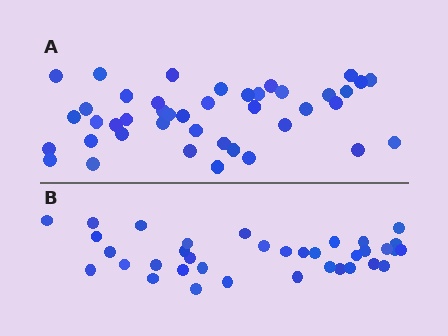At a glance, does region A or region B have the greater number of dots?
Region A (the top region) has more dots.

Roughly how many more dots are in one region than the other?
Region A has about 6 more dots than region B.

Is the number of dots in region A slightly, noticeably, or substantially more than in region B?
Region A has only slightly more — the two regions are fairly close. The ratio is roughly 1.2 to 1.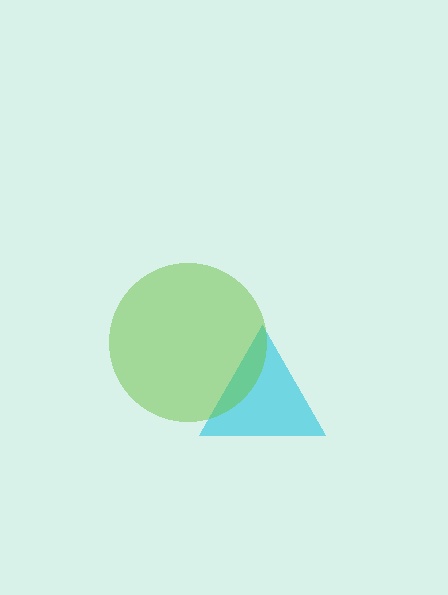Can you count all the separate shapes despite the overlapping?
Yes, there are 2 separate shapes.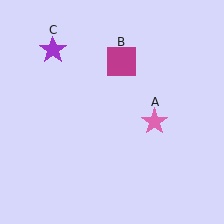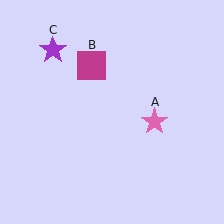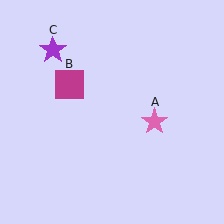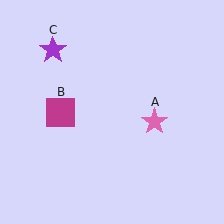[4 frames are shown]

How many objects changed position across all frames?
1 object changed position: magenta square (object B).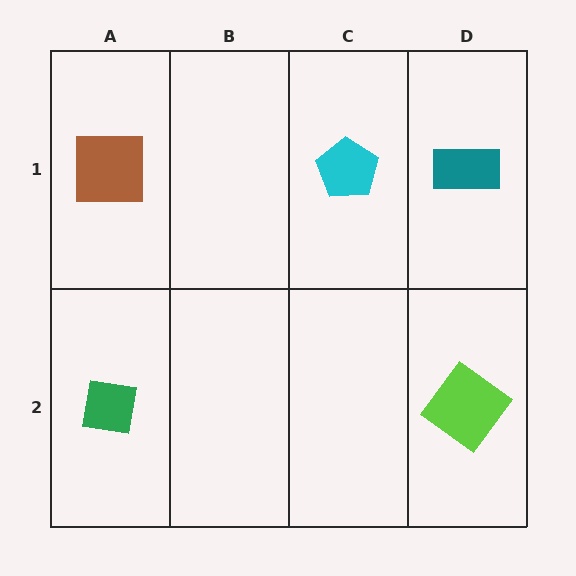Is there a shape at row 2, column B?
No, that cell is empty.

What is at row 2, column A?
A green square.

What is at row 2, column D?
A lime diamond.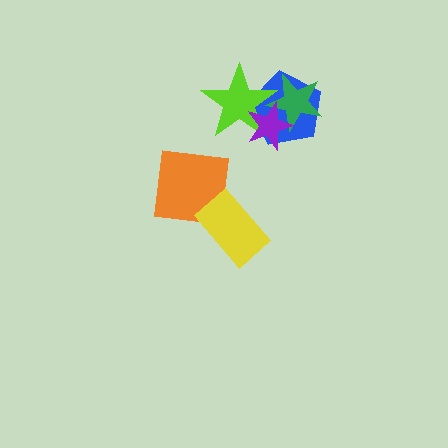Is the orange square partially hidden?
Yes, it is partially covered by another shape.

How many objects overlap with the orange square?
1 object overlaps with the orange square.